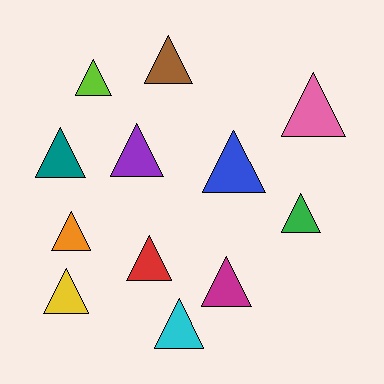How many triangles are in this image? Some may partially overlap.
There are 12 triangles.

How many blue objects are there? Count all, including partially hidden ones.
There is 1 blue object.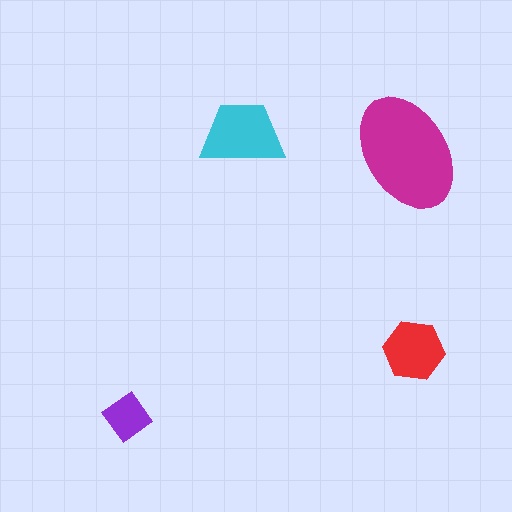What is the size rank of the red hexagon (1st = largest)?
3rd.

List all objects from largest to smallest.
The magenta ellipse, the cyan trapezoid, the red hexagon, the purple diamond.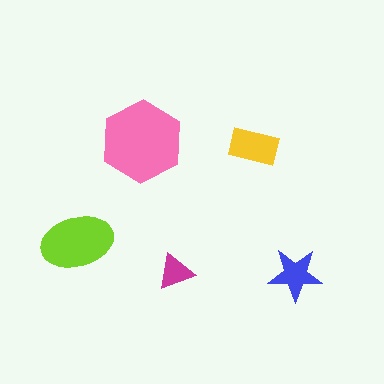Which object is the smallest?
The magenta triangle.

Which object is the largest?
The pink hexagon.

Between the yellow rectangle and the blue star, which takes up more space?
The yellow rectangle.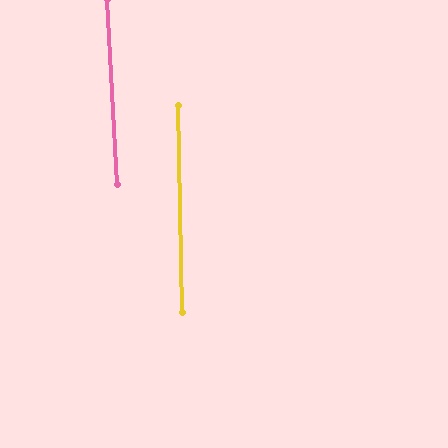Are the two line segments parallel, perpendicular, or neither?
Parallel — their directions differ by only 1.9°.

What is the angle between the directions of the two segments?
Approximately 2 degrees.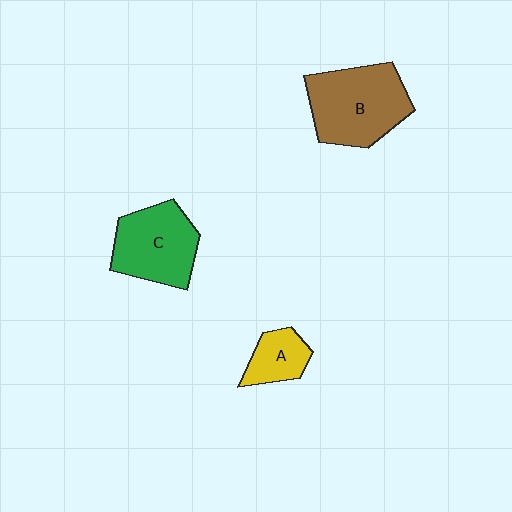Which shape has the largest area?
Shape B (brown).